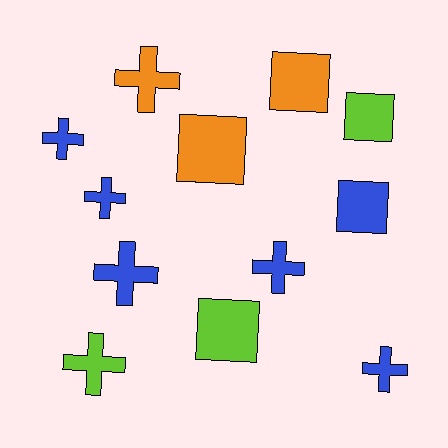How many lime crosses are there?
There is 1 lime cross.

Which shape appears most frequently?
Cross, with 7 objects.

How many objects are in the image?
There are 12 objects.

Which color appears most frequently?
Blue, with 6 objects.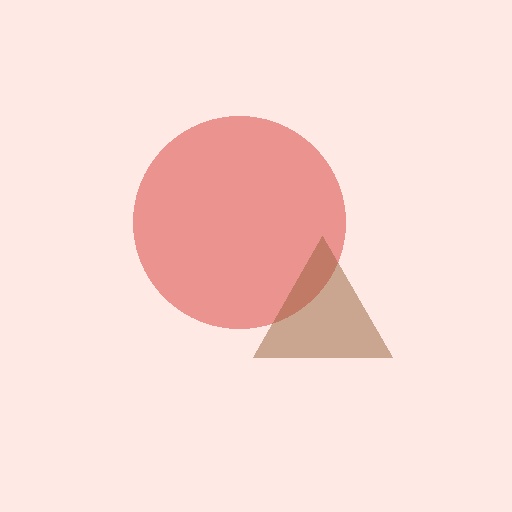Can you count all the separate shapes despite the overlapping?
Yes, there are 2 separate shapes.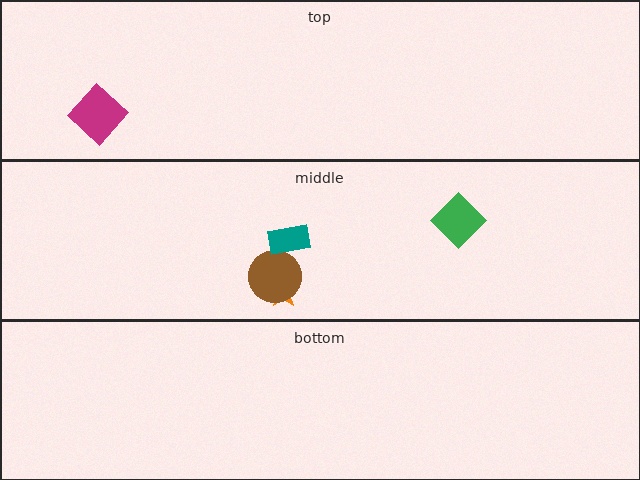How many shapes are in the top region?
1.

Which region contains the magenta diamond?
The top region.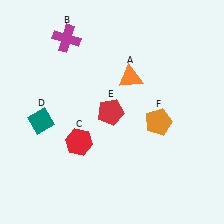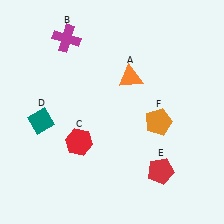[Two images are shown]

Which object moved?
The red pentagon (E) moved down.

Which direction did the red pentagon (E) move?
The red pentagon (E) moved down.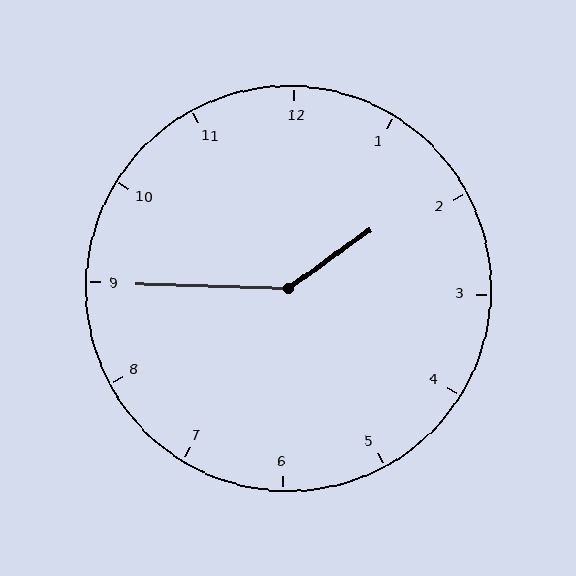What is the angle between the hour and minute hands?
Approximately 142 degrees.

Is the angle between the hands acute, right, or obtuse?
It is obtuse.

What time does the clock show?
1:45.